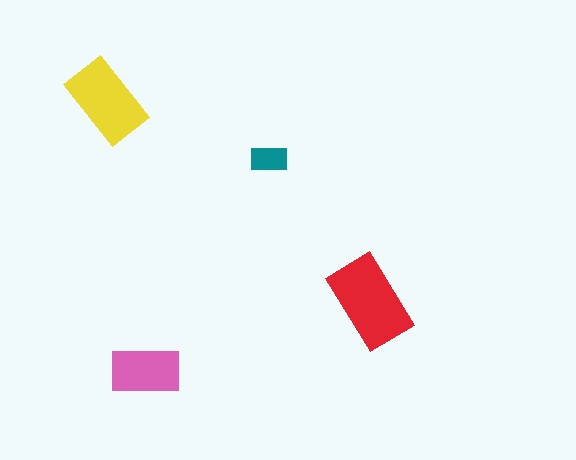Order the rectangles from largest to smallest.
the red one, the yellow one, the pink one, the teal one.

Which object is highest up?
The yellow rectangle is topmost.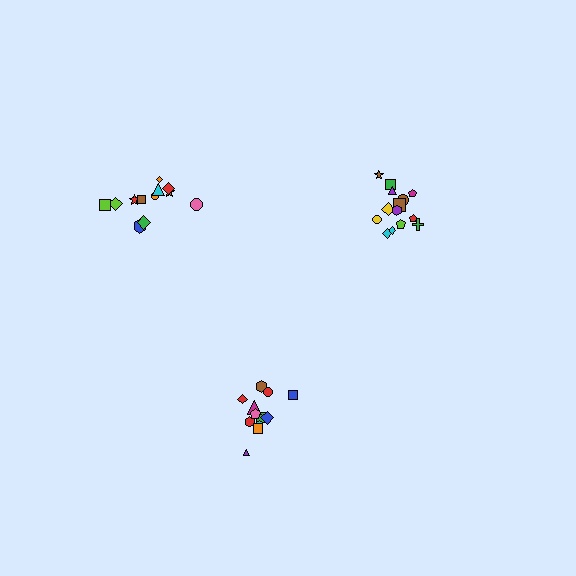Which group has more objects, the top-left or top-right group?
The top-right group.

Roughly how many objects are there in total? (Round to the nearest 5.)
Roughly 40 objects in total.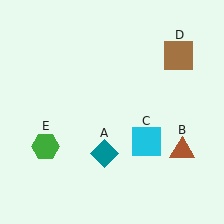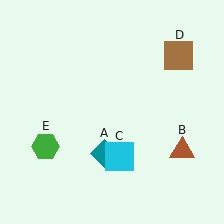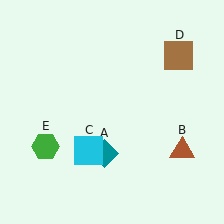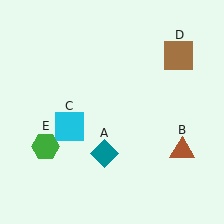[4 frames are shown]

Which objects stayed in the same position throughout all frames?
Teal diamond (object A) and brown triangle (object B) and brown square (object D) and green hexagon (object E) remained stationary.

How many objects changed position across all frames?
1 object changed position: cyan square (object C).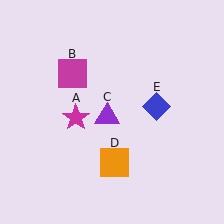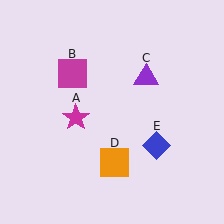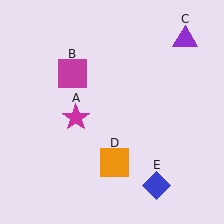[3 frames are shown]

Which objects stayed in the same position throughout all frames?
Magenta star (object A) and magenta square (object B) and orange square (object D) remained stationary.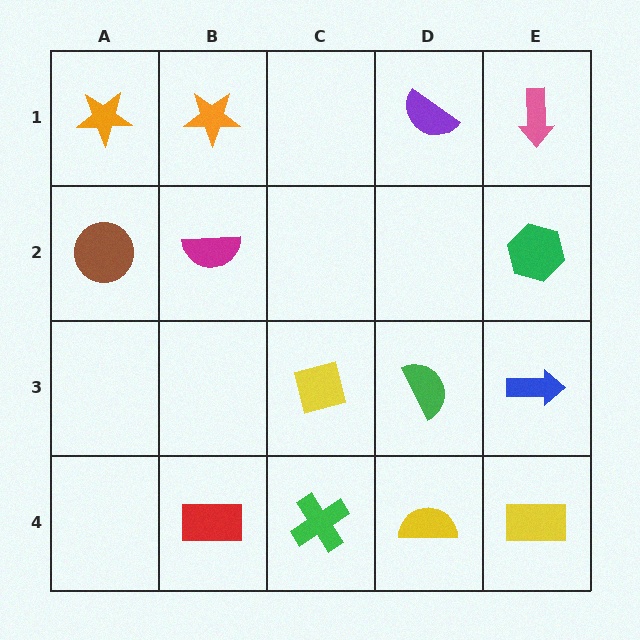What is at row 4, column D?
A yellow semicircle.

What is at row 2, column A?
A brown circle.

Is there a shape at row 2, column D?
No, that cell is empty.